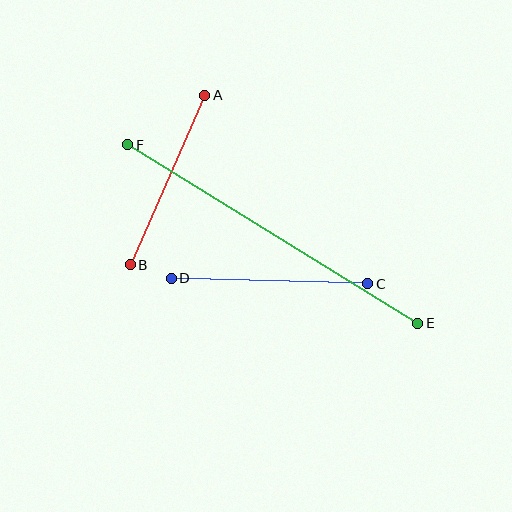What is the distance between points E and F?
The distance is approximately 340 pixels.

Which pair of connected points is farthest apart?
Points E and F are farthest apart.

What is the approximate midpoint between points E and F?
The midpoint is at approximately (273, 234) pixels.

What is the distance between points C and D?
The distance is approximately 197 pixels.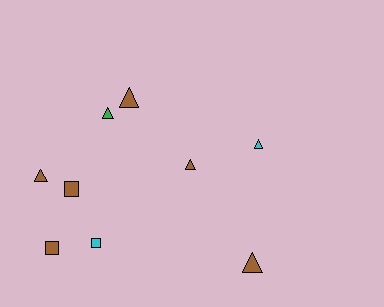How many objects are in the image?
There are 9 objects.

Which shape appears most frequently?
Triangle, with 6 objects.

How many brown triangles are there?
There are 4 brown triangles.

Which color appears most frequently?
Brown, with 6 objects.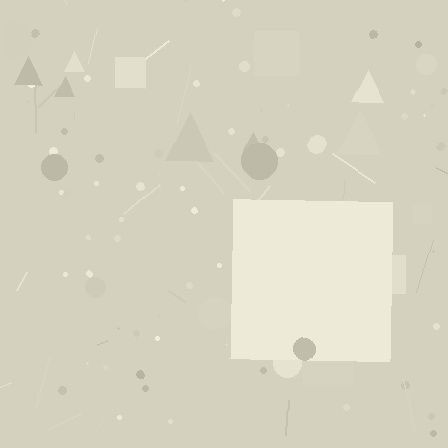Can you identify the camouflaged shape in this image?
The camouflaged shape is a square.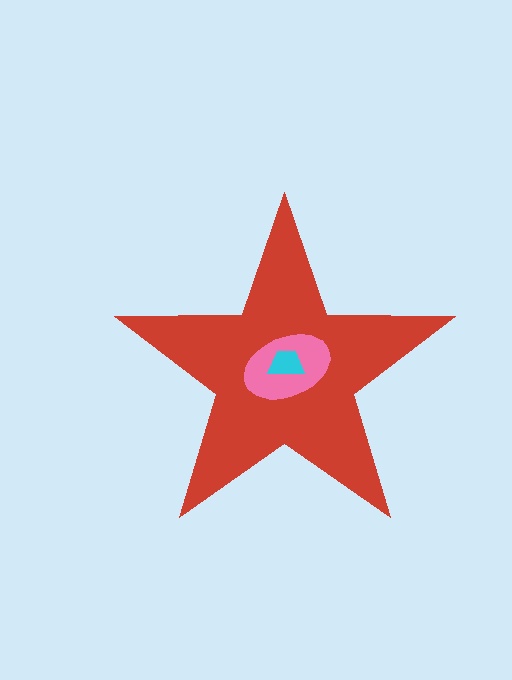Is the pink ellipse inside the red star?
Yes.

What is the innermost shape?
The cyan trapezoid.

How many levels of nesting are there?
3.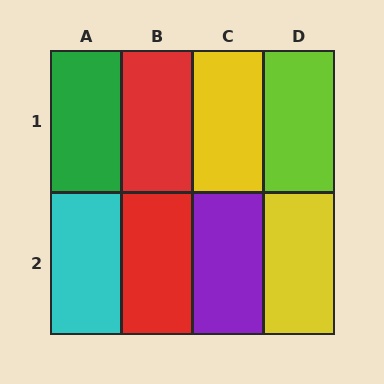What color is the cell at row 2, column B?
Red.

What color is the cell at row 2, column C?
Purple.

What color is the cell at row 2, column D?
Yellow.